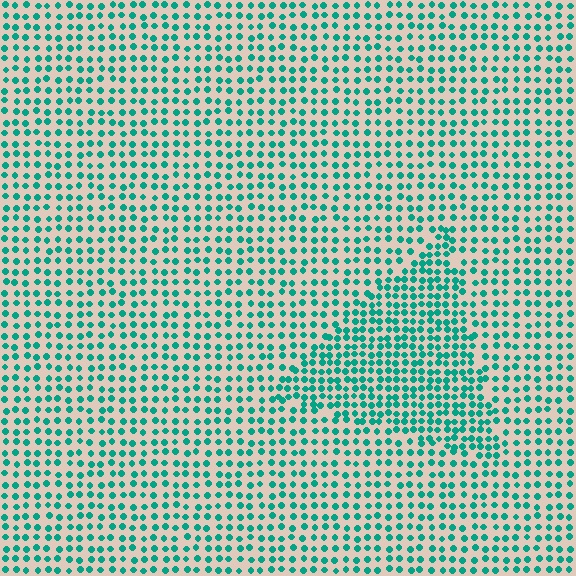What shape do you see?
I see a triangle.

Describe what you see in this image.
The image contains small teal elements arranged at two different densities. A triangle-shaped region is visible where the elements are more densely packed than the surrounding area.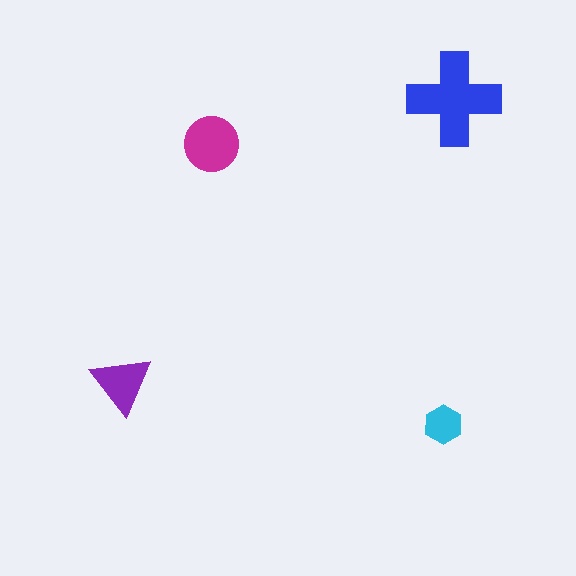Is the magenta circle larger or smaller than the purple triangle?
Larger.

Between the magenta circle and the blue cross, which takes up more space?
The blue cross.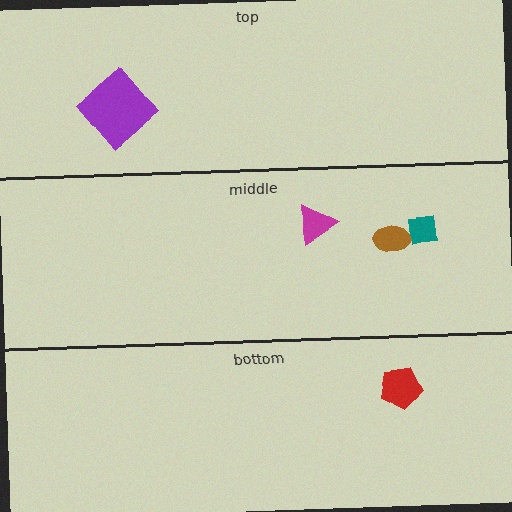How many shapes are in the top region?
1.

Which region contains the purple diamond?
The top region.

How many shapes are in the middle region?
3.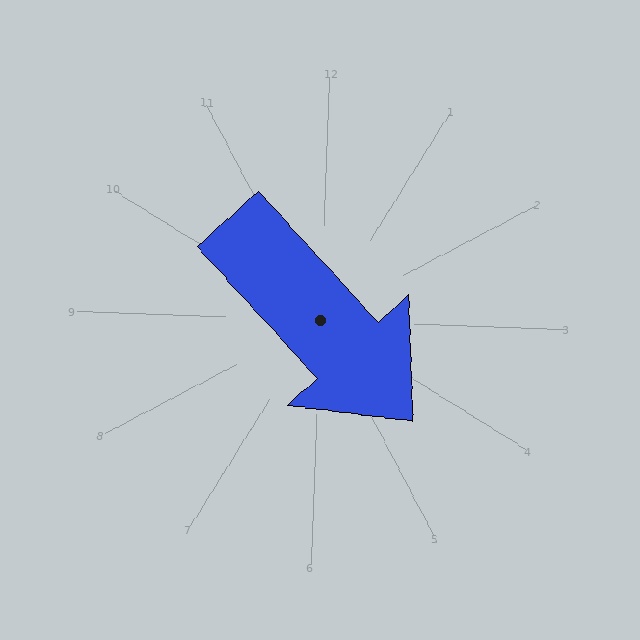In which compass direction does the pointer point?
Southeast.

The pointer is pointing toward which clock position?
Roughly 5 o'clock.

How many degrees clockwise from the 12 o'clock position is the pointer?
Approximately 135 degrees.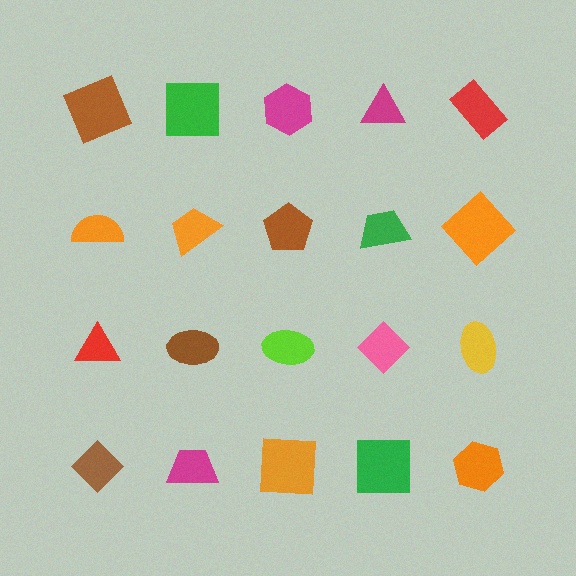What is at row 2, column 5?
An orange diamond.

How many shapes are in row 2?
5 shapes.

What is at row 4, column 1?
A brown diamond.